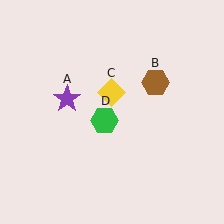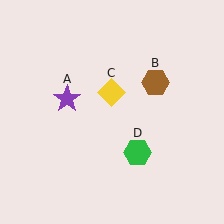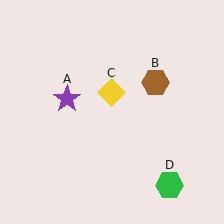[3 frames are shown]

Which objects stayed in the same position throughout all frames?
Purple star (object A) and brown hexagon (object B) and yellow diamond (object C) remained stationary.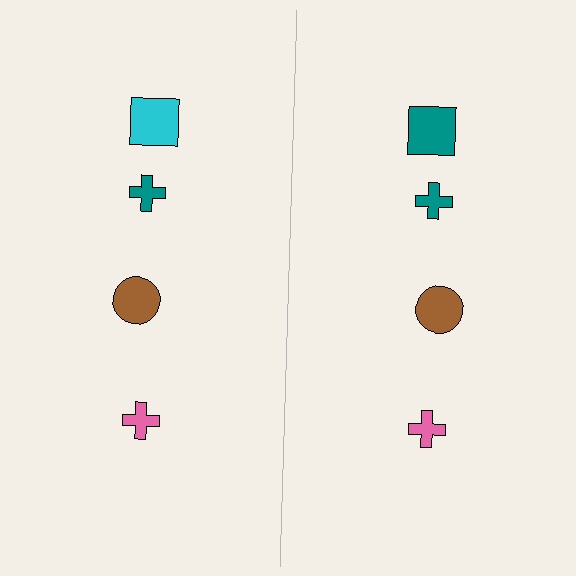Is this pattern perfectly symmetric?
No, the pattern is not perfectly symmetric. The teal square on the right side breaks the symmetry — its mirror counterpart is cyan.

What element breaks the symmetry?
The teal square on the right side breaks the symmetry — its mirror counterpart is cyan.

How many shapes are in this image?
There are 8 shapes in this image.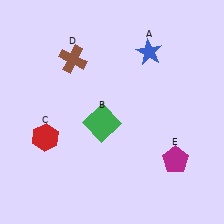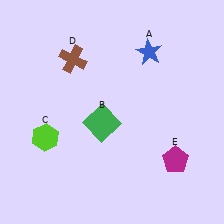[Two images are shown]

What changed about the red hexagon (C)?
In Image 1, C is red. In Image 2, it changed to lime.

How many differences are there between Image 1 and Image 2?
There is 1 difference between the two images.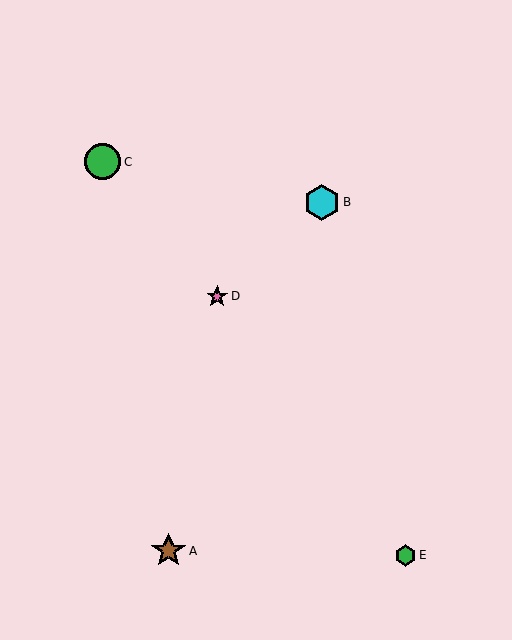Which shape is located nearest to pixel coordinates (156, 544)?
The brown star (labeled A) at (168, 551) is nearest to that location.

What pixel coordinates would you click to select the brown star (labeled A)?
Click at (168, 551) to select the brown star A.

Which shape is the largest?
The green circle (labeled C) is the largest.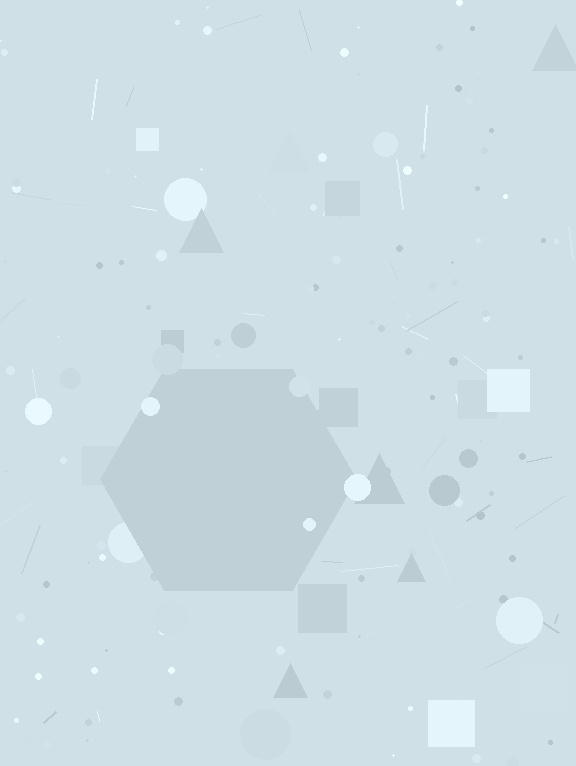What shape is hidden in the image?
A hexagon is hidden in the image.